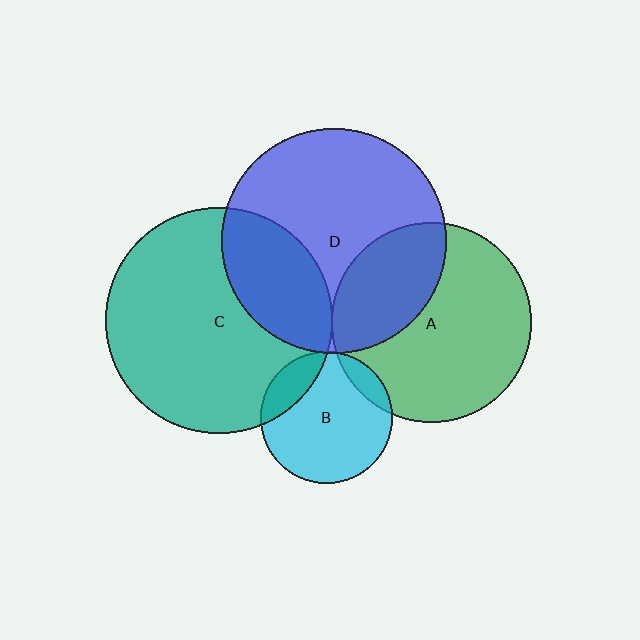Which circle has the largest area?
Circle C (teal).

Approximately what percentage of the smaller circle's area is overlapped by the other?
Approximately 10%.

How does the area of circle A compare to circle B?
Approximately 2.3 times.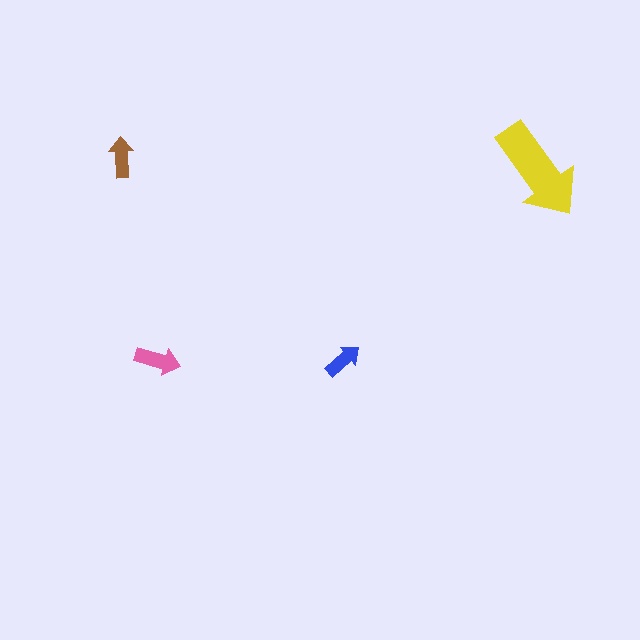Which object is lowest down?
The pink arrow is bottommost.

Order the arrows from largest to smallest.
the yellow one, the pink one, the brown one, the blue one.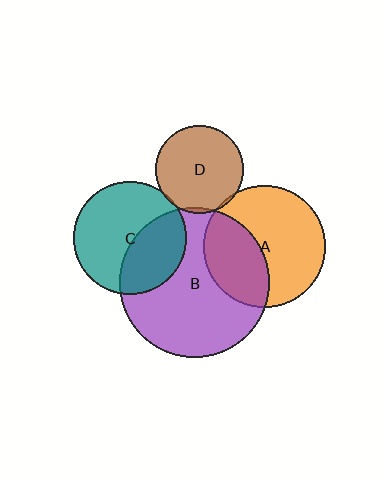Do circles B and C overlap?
Yes.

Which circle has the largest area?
Circle B (purple).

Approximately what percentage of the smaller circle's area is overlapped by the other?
Approximately 40%.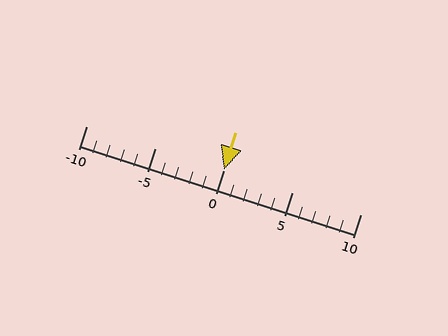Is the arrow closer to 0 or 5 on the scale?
The arrow is closer to 0.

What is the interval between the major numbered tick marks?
The major tick marks are spaced 5 units apart.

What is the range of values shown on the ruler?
The ruler shows values from -10 to 10.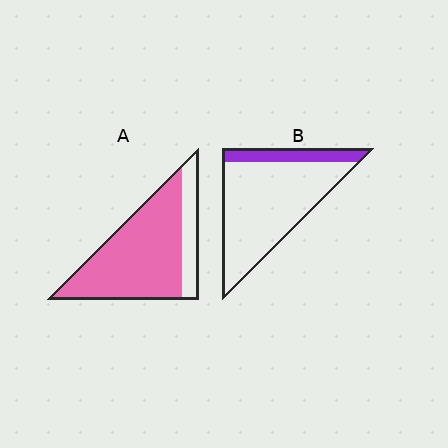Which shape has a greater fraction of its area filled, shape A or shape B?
Shape A.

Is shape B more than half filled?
No.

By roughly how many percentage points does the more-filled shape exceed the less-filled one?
By roughly 60 percentage points (A over B).